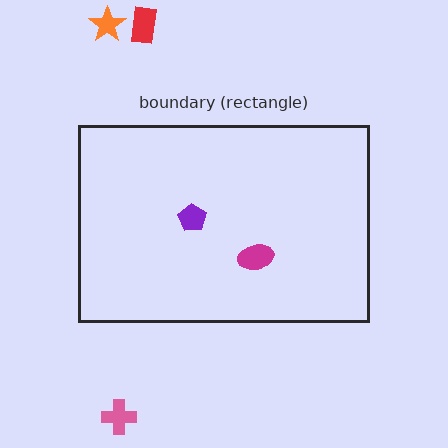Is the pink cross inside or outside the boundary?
Outside.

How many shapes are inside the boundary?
2 inside, 3 outside.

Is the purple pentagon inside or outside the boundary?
Inside.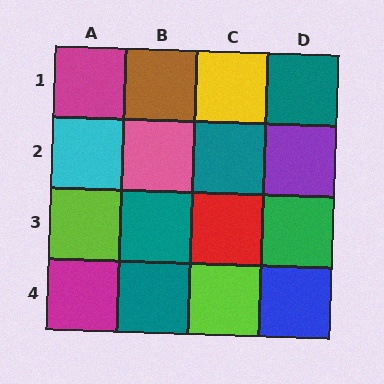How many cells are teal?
4 cells are teal.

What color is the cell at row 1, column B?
Brown.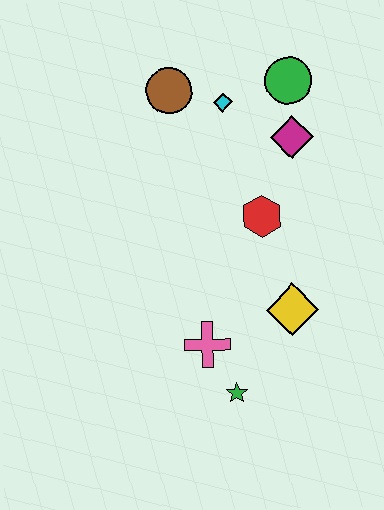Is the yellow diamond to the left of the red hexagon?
No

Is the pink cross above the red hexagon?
No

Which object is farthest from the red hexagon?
The green star is farthest from the red hexagon.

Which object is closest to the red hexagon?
The magenta diamond is closest to the red hexagon.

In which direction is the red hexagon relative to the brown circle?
The red hexagon is below the brown circle.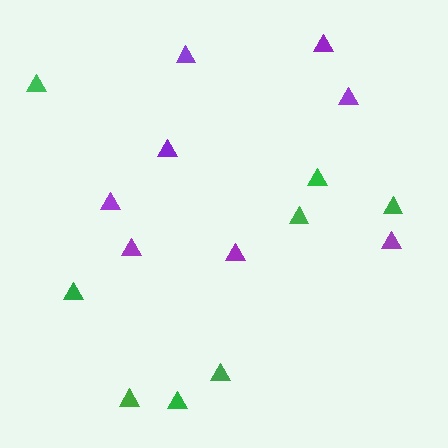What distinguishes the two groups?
There are 2 groups: one group of green triangles (8) and one group of purple triangles (8).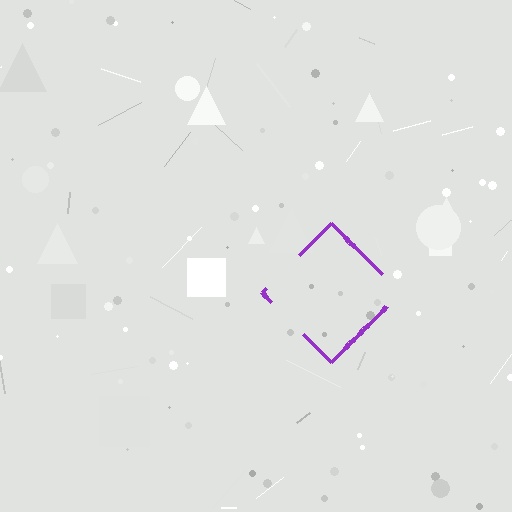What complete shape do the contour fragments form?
The contour fragments form a diamond.